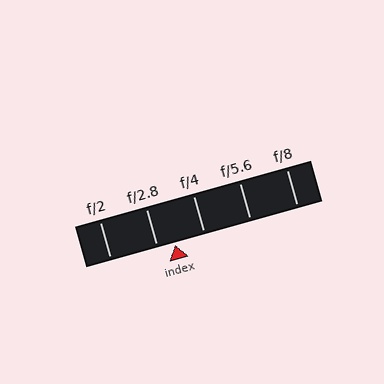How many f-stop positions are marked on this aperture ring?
There are 5 f-stop positions marked.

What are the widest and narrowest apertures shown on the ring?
The widest aperture shown is f/2 and the narrowest is f/8.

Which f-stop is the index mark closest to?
The index mark is closest to f/2.8.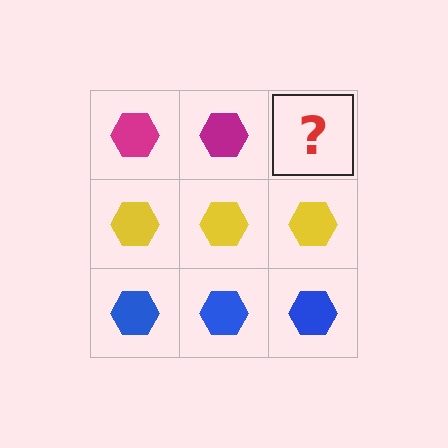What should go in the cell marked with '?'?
The missing cell should contain a magenta hexagon.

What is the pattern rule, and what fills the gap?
The rule is that each row has a consistent color. The gap should be filled with a magenta hexagon.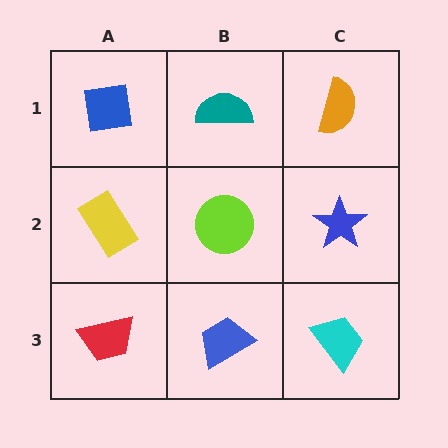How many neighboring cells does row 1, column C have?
2.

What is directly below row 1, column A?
A yellow rectangle.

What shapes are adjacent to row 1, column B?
A lime circle (row 2, column B), a blue square (row 1, column A), an orange semicircle (row 1, column C).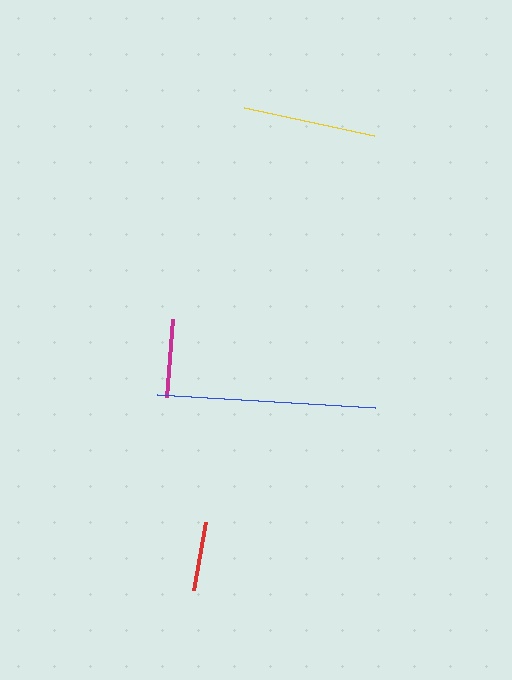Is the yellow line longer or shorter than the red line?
The yellow line is longer than the red line.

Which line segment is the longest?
The blue line is the longest at approximately 219 pixels.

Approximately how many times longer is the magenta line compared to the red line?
The magenta line is approximately 1.1 times the length of the red line.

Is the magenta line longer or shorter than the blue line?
The blue line is longer than the magenta line.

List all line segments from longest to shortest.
From longest to shortest: blue, yellow, magenta, red.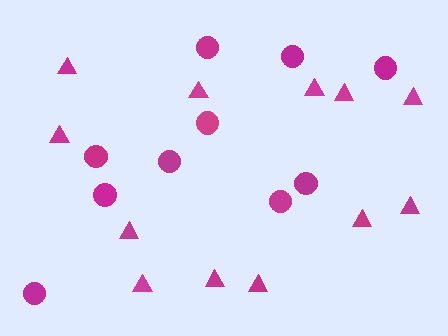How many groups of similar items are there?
There are 2 groups: one group of triangles (12) and one group of circles (10).